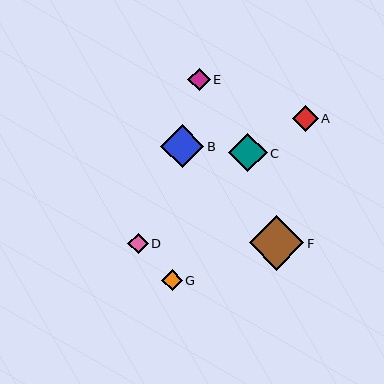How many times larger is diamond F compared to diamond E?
Diamond F is approximately 2.4 times the size of diamond E.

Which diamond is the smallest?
Diamond D is the smallest with a size of approximately 20 pixels.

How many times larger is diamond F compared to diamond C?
Diamond F is approximately 1.4 times the size of diamond C.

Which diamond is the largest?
Diamond F is the largest with a size of approximately 54 pixels.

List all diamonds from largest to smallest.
From largest to smallest: F, B, C, A, E, G, D.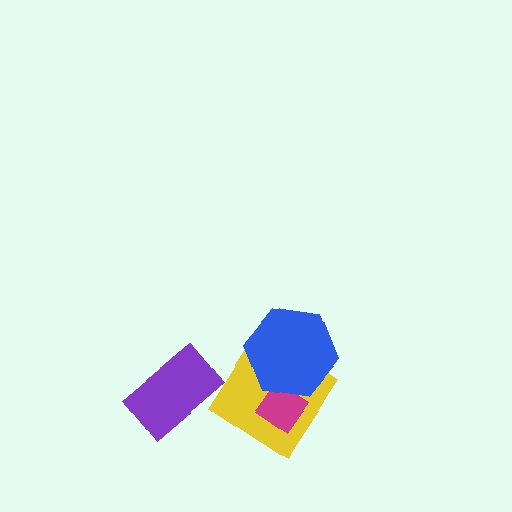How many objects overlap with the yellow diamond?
2 objects overlap with the yellow diamond.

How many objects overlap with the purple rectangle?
0 objects overlap with the purple rectangle.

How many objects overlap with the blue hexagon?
2 objects overlap with the blue hexagon.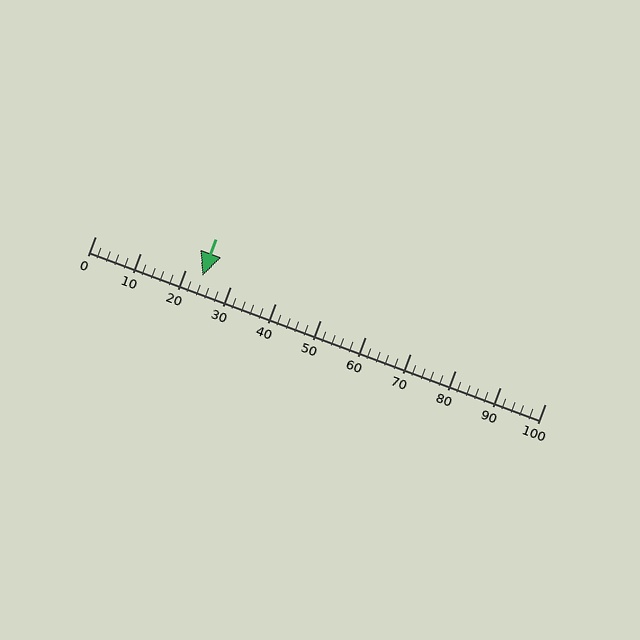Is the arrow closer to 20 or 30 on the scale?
The arrow is closer to 20.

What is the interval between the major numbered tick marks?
The major tick marks are spaced 10 units apart.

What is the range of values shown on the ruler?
The ruler shows values from 0 to 100.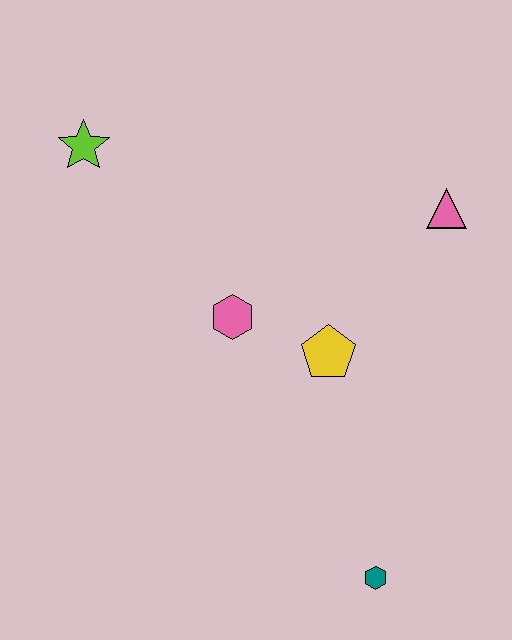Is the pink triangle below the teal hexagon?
No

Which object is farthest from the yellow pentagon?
The lime star is farthest from the yellow pentagon.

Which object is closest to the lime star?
The pink hexagon is closest to the lime star.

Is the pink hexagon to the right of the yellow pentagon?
No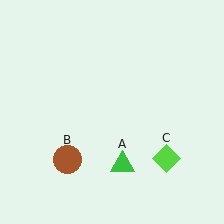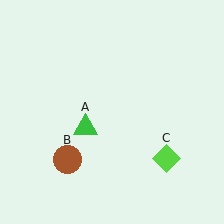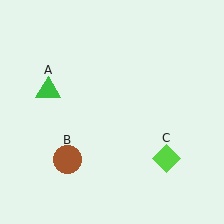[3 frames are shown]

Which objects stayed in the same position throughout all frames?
Brown circle (object B) and lime diamond (object C) remained stationary.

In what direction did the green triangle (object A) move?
The green triangle (object A) moved up and to the left.